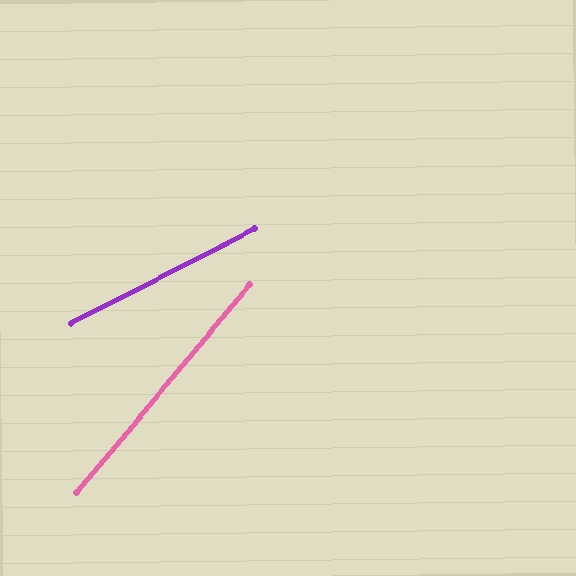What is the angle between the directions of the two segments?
Approximately 23 degrees.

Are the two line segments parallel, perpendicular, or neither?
Neither parallel nor perpendicular — they differ by about 23°.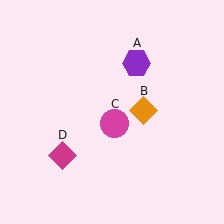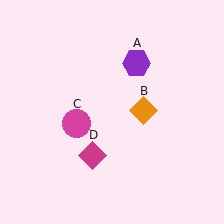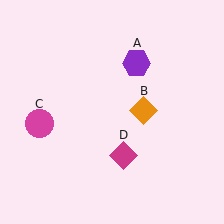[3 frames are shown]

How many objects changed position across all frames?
2 objects changed position: magenta circle (object C), magenta diamond (object D).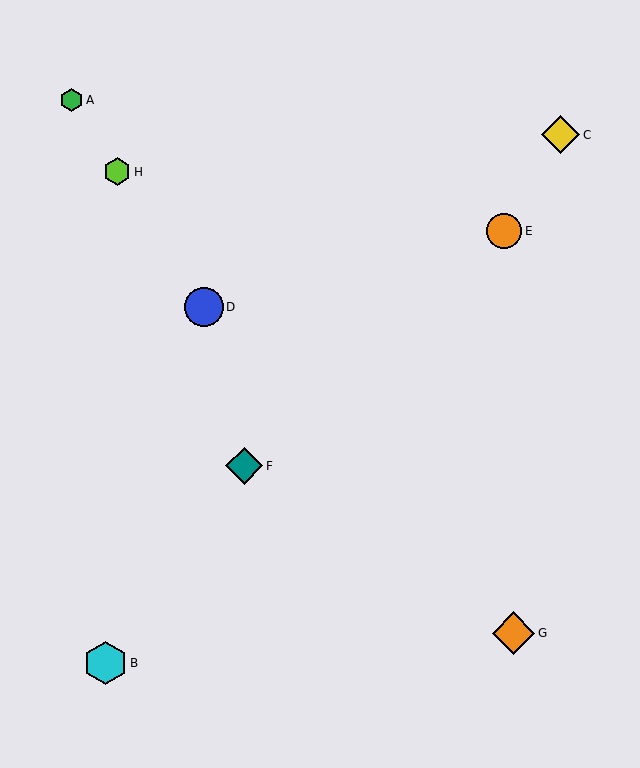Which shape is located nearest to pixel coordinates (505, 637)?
The orange diamond (labeled G) at (514, 633) is nearest to that location.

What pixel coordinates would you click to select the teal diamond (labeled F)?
Click at (244, 466) to select the teal diamond F.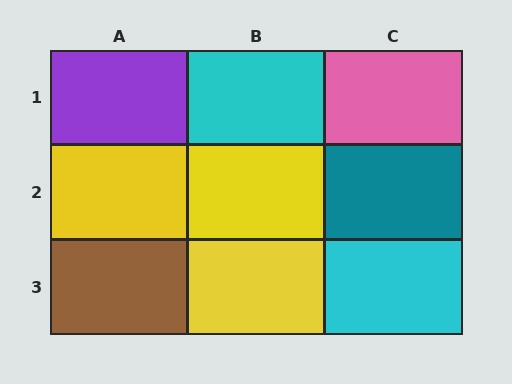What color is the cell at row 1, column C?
Pink.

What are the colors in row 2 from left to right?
Yellow, yellow, teal.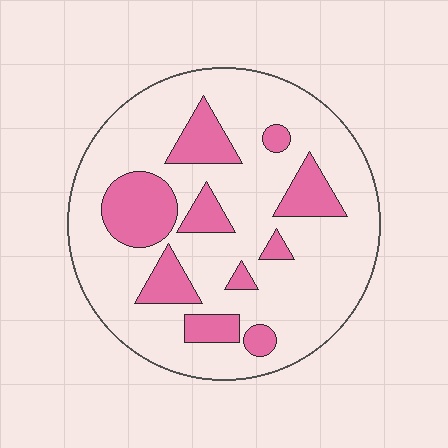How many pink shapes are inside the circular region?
10.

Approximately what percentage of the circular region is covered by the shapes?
Approximately 25%.